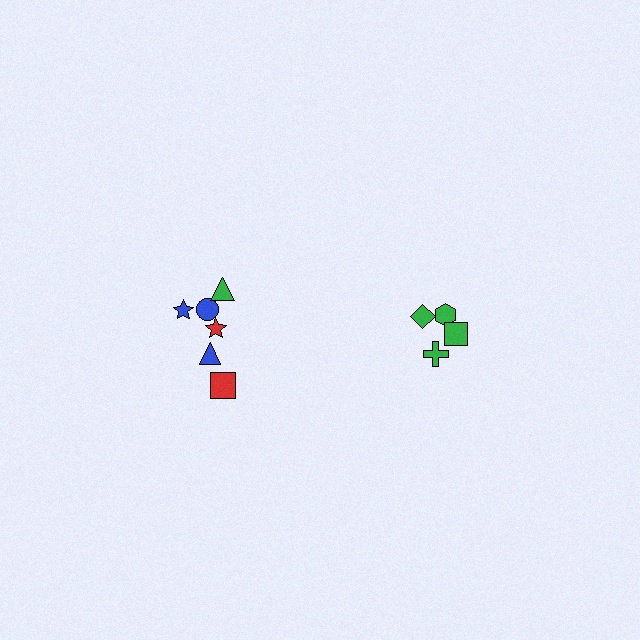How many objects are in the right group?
There are 4 objects.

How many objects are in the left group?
There are 6 objects.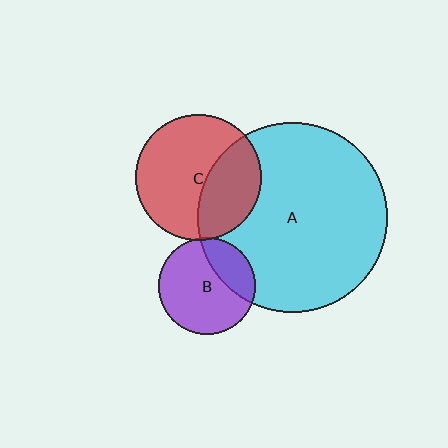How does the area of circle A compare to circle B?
Approximately 3.9 times.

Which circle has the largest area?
Circle A (cyan).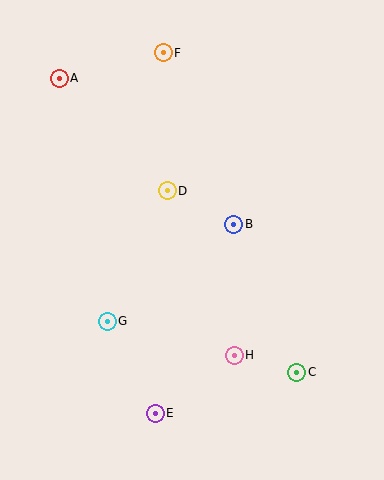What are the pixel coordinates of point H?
Point H is at (234, 355).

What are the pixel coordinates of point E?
Point E is at (155, 413).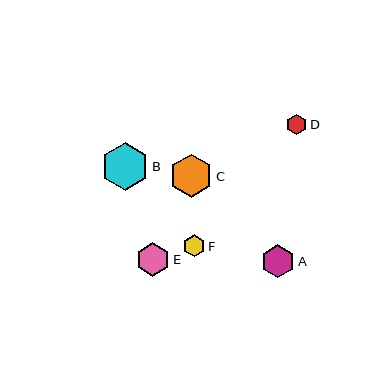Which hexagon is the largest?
Hexagon B is the largest with a size of approximately 48 pixels.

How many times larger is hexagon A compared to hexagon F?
Hexagon A is approximately 1.5 times the size of hexagon F.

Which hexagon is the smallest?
Hexagon D is the smallest with a size of approximately 20 pixels.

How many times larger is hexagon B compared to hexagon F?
Hexagon B is approximately 2.2 times the size of hexagon F.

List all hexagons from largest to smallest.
From largest to smallest: B, C, E, A, F, D.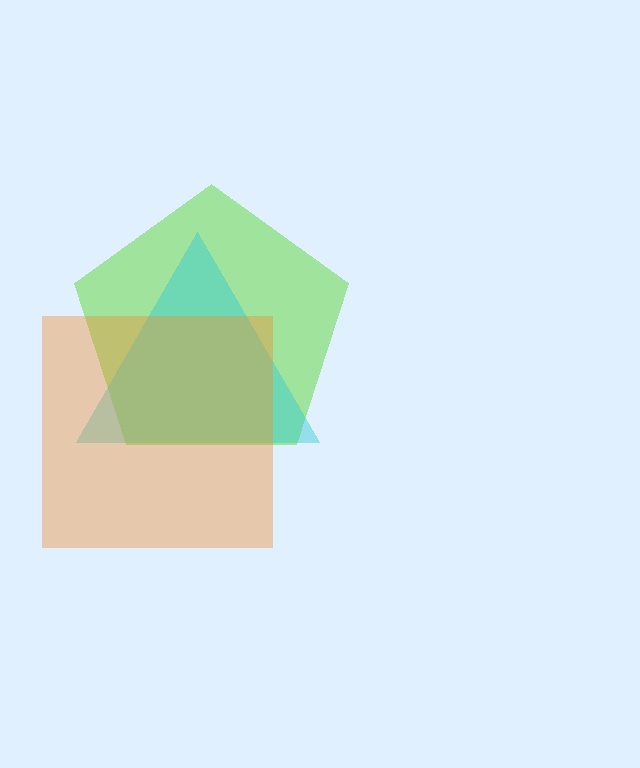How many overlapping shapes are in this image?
There are 3 overlapping shapes in the image.